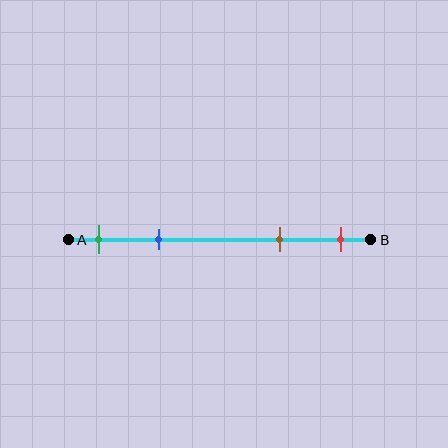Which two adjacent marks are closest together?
The green and blue marks are the closest adjacent pair.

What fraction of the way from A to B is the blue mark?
The blue mark is approximately 30% (0.3) of the way from A to B.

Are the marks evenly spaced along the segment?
No, the marks are not evenly spaced.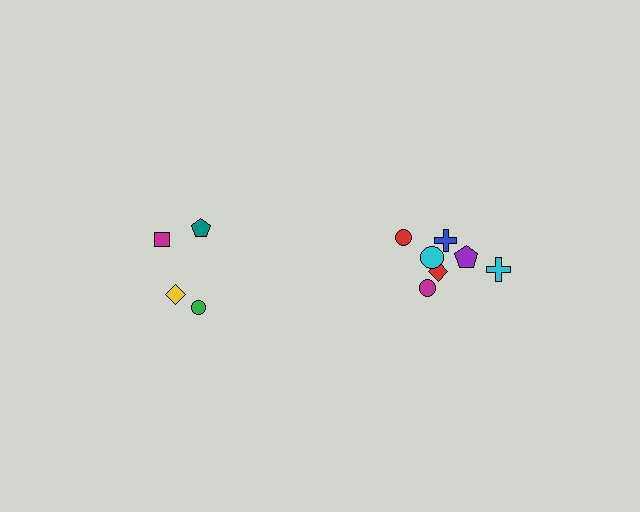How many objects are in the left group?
There are 4 objects.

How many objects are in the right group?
There are 7 objects.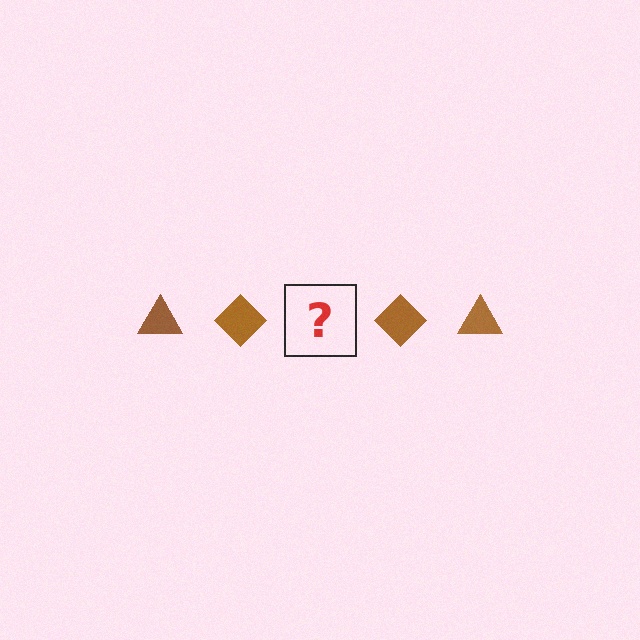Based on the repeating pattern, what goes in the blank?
The blank should be a brown triangle.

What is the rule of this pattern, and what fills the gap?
The rule is that the pattern cycles through triangle, diamond shapes in brown. The gap should be filled with a brown triangle.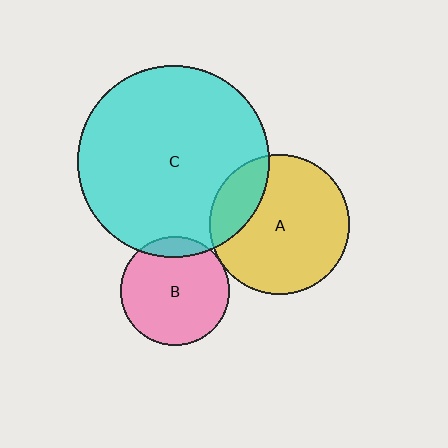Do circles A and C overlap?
Yes.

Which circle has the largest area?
Circle C (cyan).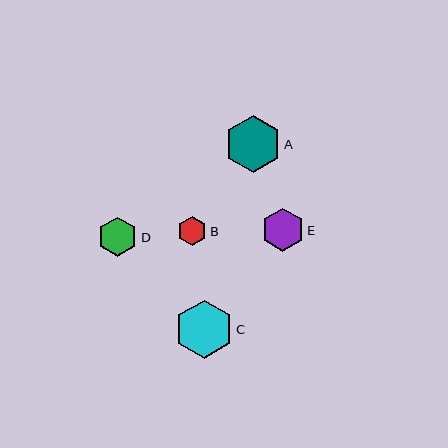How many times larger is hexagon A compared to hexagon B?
Hexagon A is approximately 1.9 times the size of hexagon B.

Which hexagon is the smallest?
Hexagon B is the smallest with a size of approximately 29 pixels.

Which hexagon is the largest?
Hexagon C is the largest with a size of approximately 58 pixels.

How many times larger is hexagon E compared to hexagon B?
Hexagon E is approximately 1.5 times the size of hexagon B.